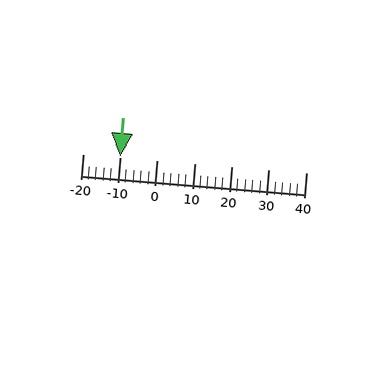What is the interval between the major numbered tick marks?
The major tick marks are spaced 10 units apart.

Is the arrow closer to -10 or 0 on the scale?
The arrow is closer to -10.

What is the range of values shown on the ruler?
The ruler shows values from -20 to 40.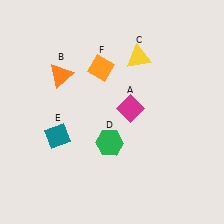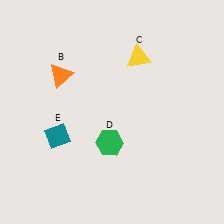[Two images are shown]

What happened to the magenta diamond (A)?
The magenta diamond (A) was removed in Image 2. It was in the top-right area of Image 1.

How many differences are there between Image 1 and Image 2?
There are 2 differences between the two images.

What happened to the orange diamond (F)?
The orange diamond (F) was removed in Image 2. It was in the top-left area of Image 1.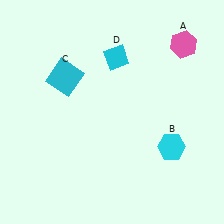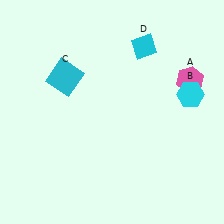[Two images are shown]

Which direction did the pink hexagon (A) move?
The pink hexagon (A) moved down.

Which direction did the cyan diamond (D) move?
The cyan diamond (D) moved right.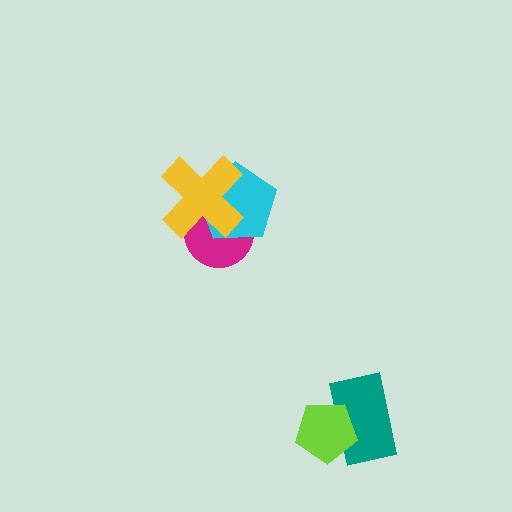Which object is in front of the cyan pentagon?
The yellow cross is in front of the cyan pentagon.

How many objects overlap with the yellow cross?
2 objects overlap with the yellow cross.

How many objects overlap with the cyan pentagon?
2 objects overlap with the cyan pentagon.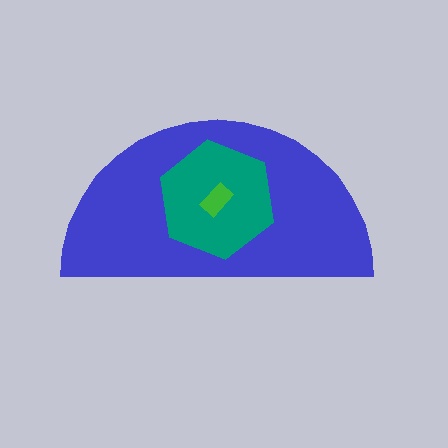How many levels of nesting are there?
3.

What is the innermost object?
The green rectangle.